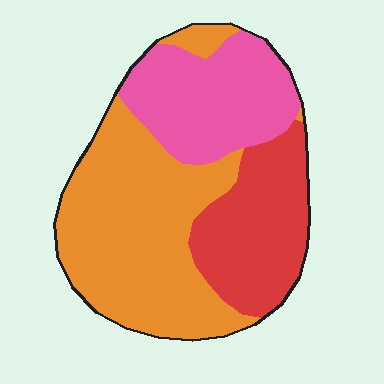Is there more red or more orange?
Orange.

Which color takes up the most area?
Orange, at roughly 50%.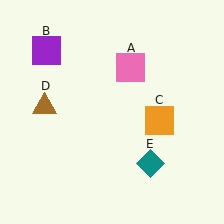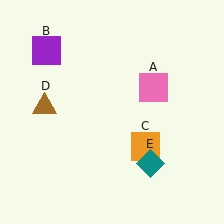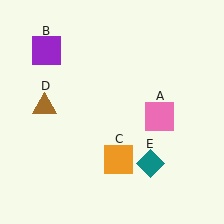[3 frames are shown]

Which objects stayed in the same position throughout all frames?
Purple square (object B) and brown triangle (object D) and teal diamond (object E) remained stationary.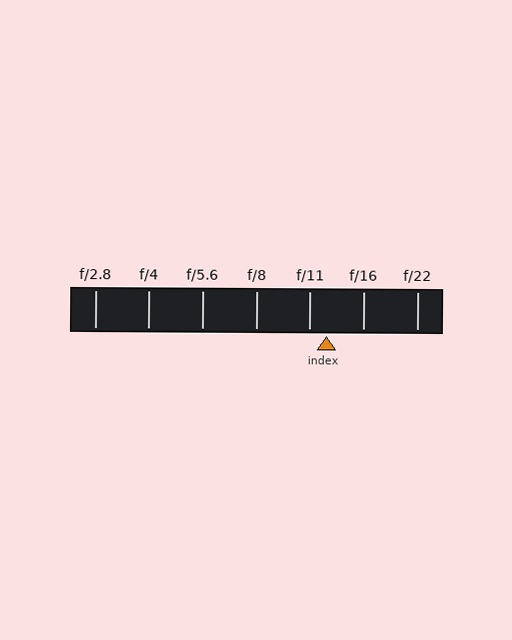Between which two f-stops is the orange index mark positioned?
The index mark is between f/11 and f/16.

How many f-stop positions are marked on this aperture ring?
There are 7 f-stop positions marked.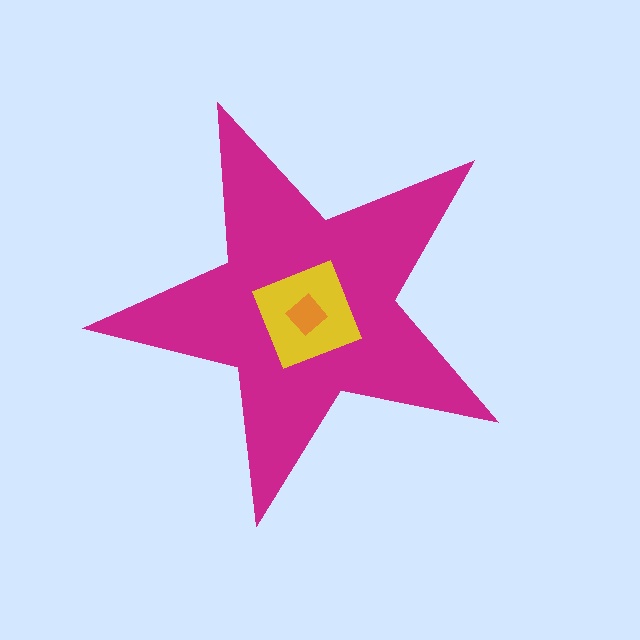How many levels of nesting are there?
3.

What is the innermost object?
The orange diamond.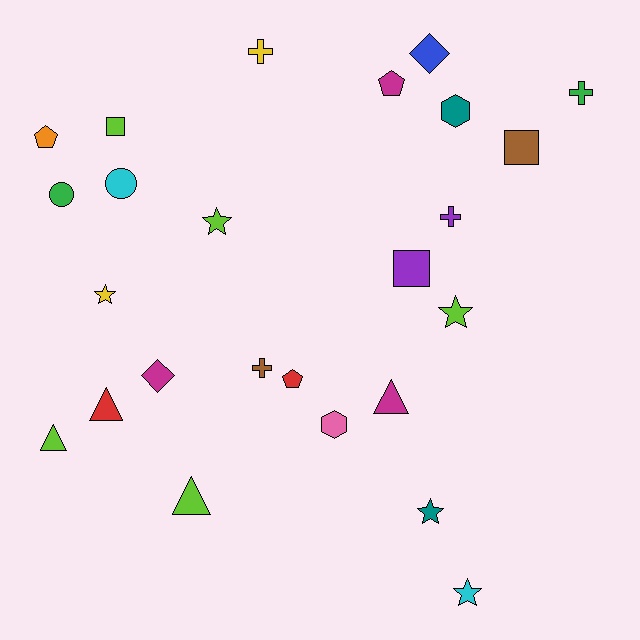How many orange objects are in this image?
There is 1 orange object.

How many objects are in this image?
There are 25 objects.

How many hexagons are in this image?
There are 2 hexagons.